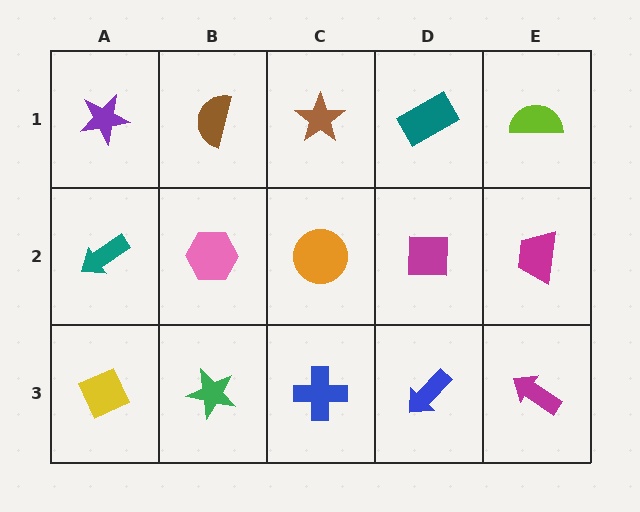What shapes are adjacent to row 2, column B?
A brown semicircle (row 1, column B), a green star (row 3, column B), a teal arrow (row 2, column A), an orange circle (row 2, column C).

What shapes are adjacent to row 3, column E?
A magenta trapezoid (row 2, column E), a blue arrow (row 3, column D).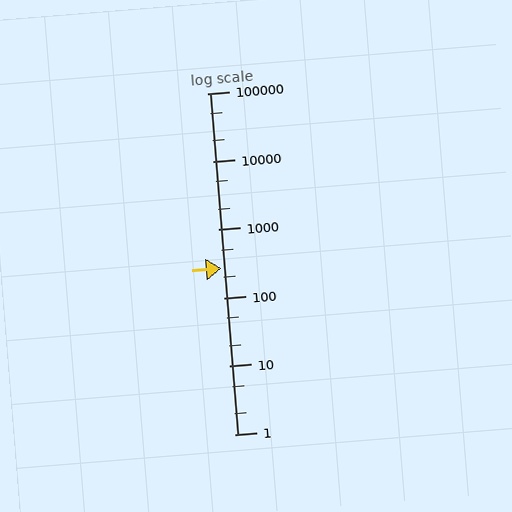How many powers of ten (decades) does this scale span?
The scale spans 5 decades, from 1 to 100000.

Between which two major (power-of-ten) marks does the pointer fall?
The pointer is between 100 and 1000.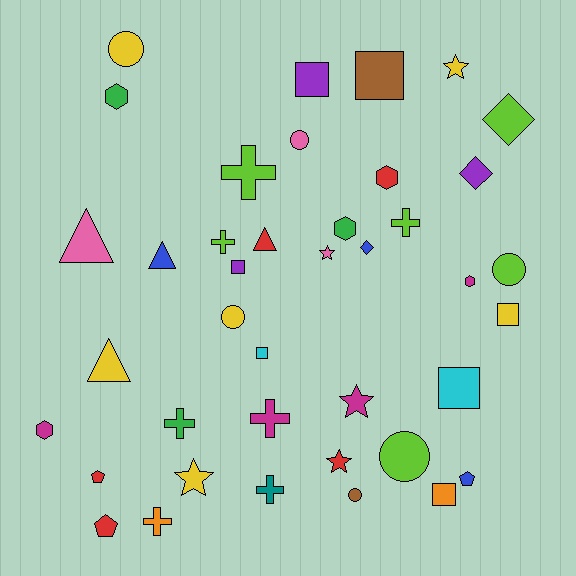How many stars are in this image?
There are 5 stars.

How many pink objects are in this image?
There are 3 pink objects.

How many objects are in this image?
There are 40 objects.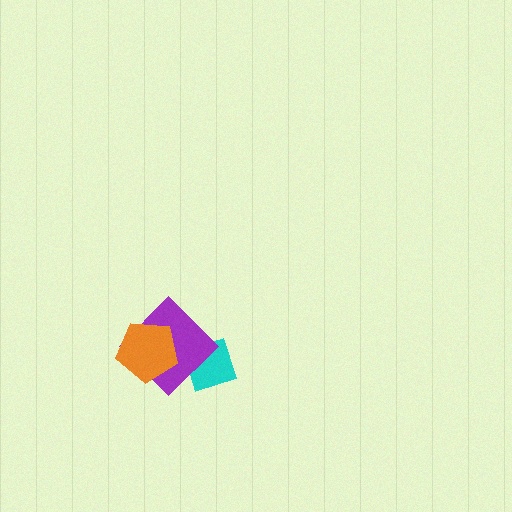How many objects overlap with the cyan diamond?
1 object overlaps with the cyan diamond.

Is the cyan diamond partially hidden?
Yes, it is partially covered by another shape.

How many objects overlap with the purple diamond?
2 objects overlap with the purple diamond.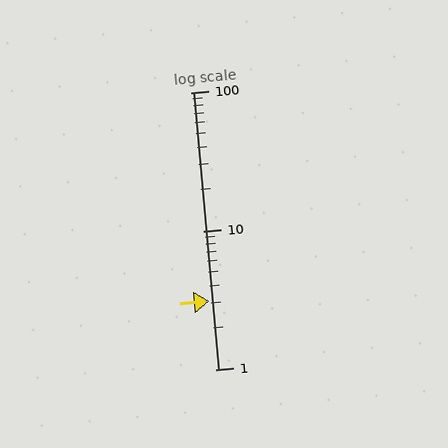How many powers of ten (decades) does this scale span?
The scale spans 2 decades, from 1 to 100.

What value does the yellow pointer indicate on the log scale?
The pointer indicates approximately 3.1.